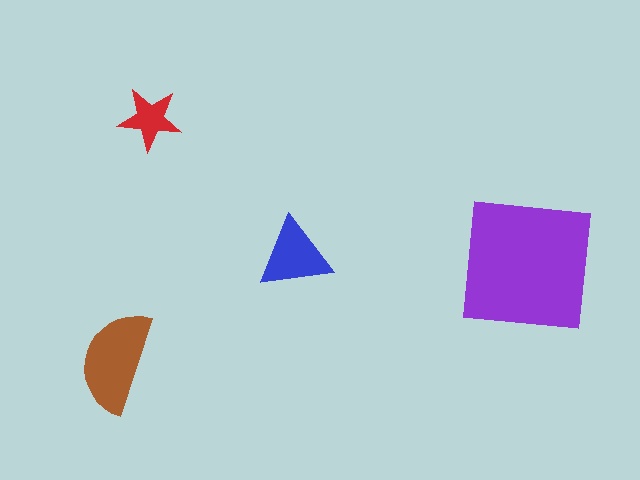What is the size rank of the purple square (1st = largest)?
1st.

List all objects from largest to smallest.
The purple square, the brown semicircle, the blue triangle, the red star.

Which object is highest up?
The red star is topmost.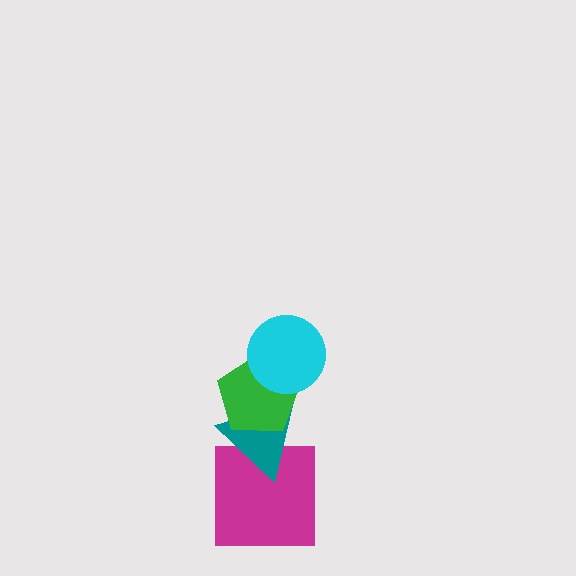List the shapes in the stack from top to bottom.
From top to bottom: the cyan circle, the green pentagon, the teal triangle, the magenta square.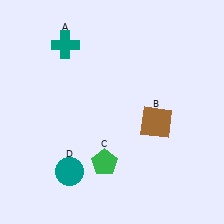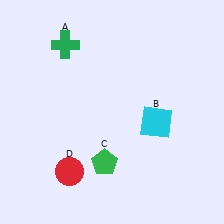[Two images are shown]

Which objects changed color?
A changed from teal to green. B changed from brown to cyan. D changed from teal to red.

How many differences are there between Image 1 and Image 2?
There are 3 differences between the two images.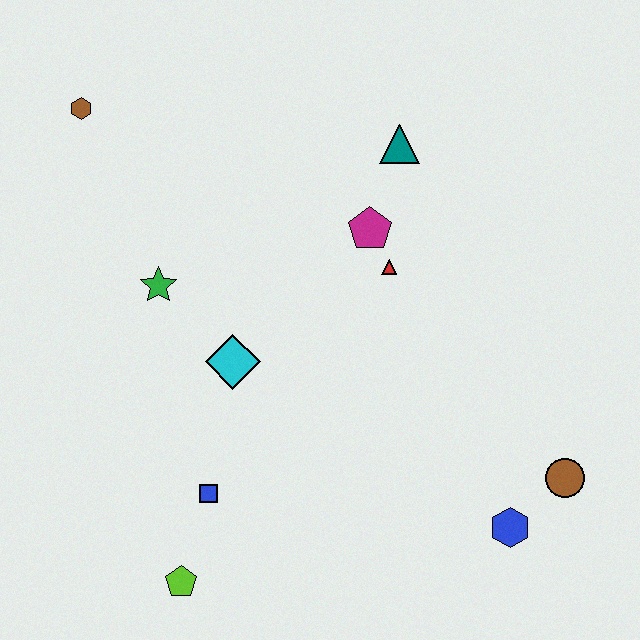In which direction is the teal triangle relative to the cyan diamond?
The teal triangle is above the cyan diamond.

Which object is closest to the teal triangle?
The magenta pentagon is closest to the teal triangle.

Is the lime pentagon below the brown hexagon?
Yes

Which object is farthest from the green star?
The brown circle is farthest from the green star.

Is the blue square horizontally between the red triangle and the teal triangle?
No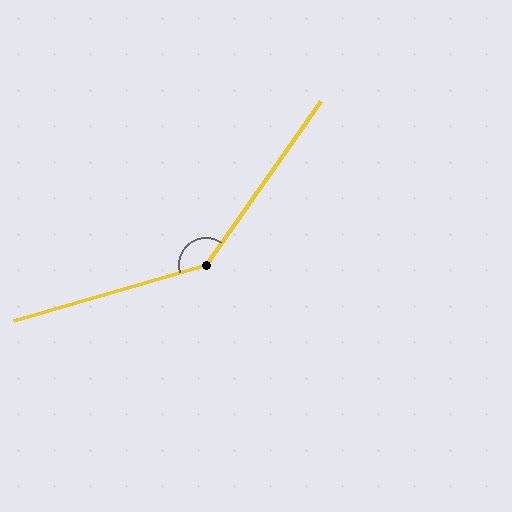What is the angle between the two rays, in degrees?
Approximately 142 degrees.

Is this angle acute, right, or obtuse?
It is obtuse.